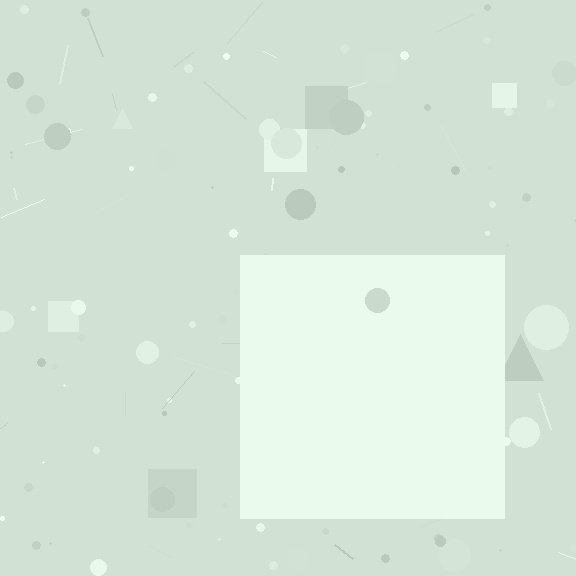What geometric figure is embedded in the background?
A square is embedded in the background.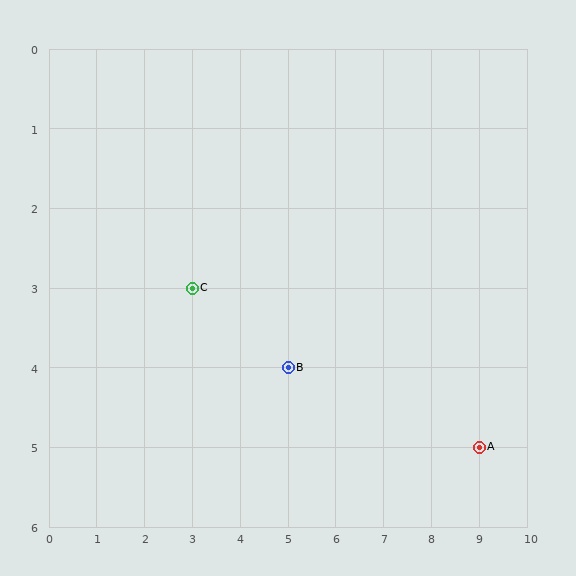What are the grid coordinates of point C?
Point C is at grid coordinates (3, 3).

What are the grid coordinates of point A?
Point A is at grid coordinates (9, 5).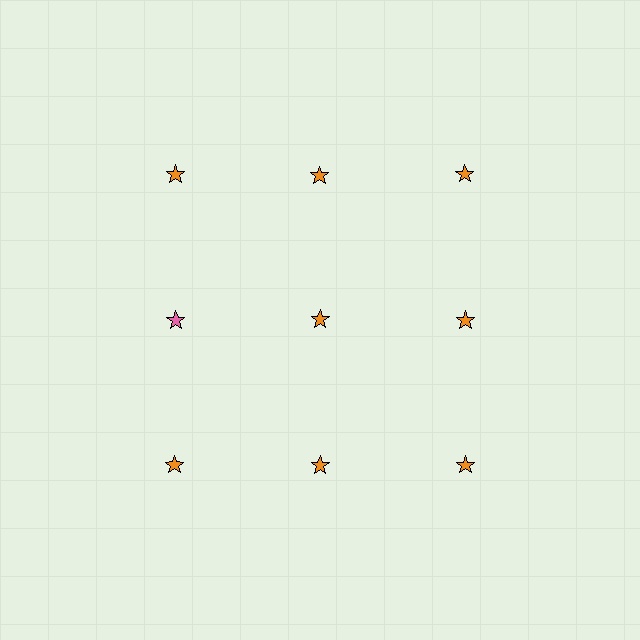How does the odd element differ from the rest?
It has a different color: pink instead of orange.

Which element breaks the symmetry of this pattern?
The pink star in the second row, leftmost column breaks the symmetry. All other shapes are orange stars.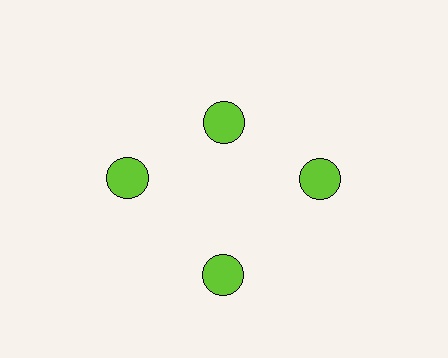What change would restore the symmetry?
The symmetry would be restored by moving it outward, back onto the ring so that all 4 circles sit at equal angles and equal distance from the center.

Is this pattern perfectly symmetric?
No. The 4 lime circles are arranged in a ring, but one element near the 12 o'clock position is pulled inward toward the center, breaking the 4-fold rotational symmetry.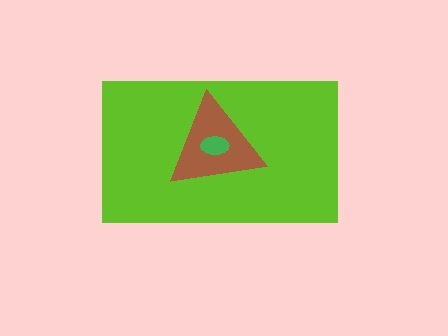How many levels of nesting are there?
3.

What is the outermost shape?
The lime rectangle.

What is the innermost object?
The green ellipse.